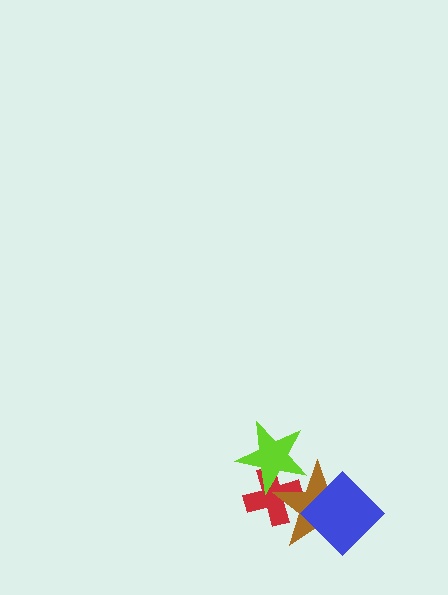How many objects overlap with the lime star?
2 objects overlap with the lime star.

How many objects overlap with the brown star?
3 objects overlap with the brown star.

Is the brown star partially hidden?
Yes, it is partially covered by another shape.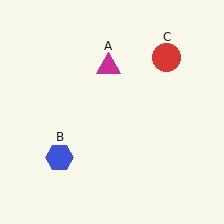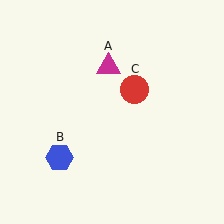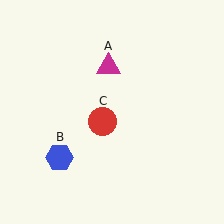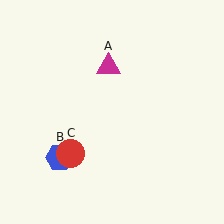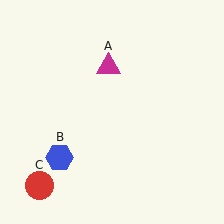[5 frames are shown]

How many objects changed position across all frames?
1 object changed position: red circle (object C).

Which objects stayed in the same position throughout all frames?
Magenta triangle (object A) and blue hexagon (object B) remained stationary.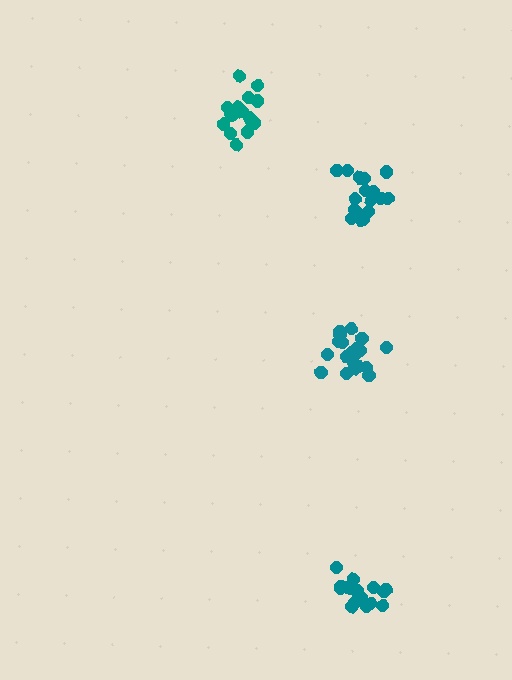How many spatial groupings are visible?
There are 4 spatial groupings.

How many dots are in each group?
Group 1: 18 dots, Group 2: 17 dots, Group 3: 16 dots, Group 4: 21 dots (72 total).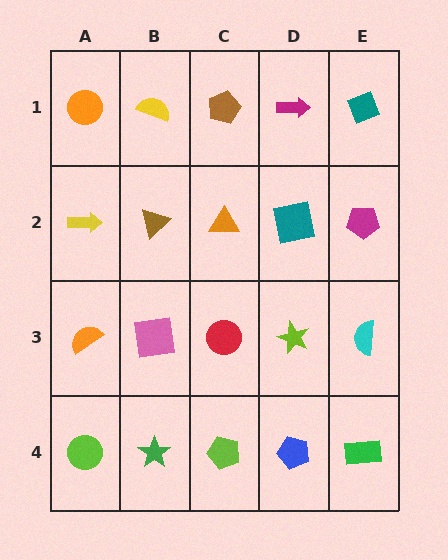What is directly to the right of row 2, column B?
An orange triangle.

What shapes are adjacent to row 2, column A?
An orange circle (row 1, column A), an orange semicircle (row 3, column A), a brown triangle (row 2, column B).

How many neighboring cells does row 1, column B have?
3.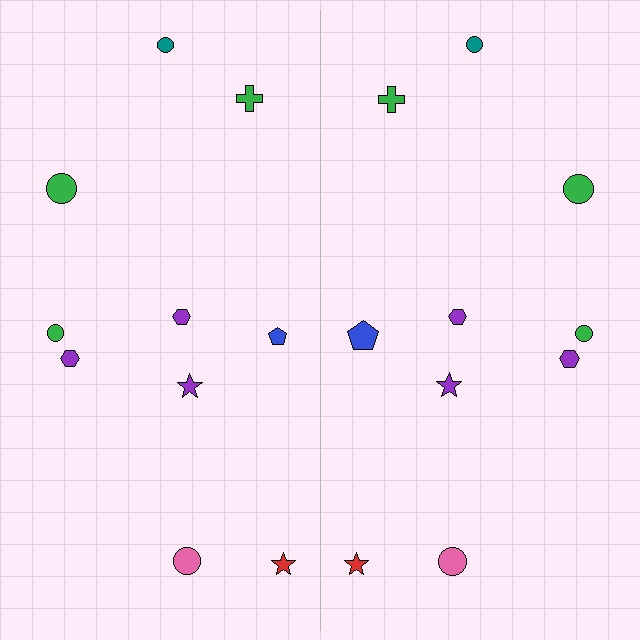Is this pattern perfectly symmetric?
No, the pattern is not perfectly symmetric. The blue pentagon on the right side has a different size than its mirror counterpart.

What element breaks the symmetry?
The blue pentagon on the right side has a different size than its mirror counterpart.